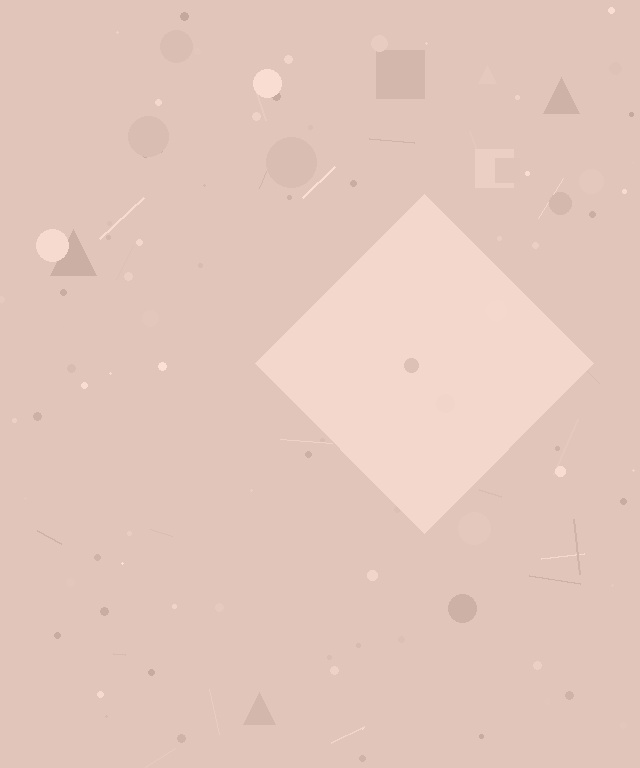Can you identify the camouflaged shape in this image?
The camouflaged shape is a diamond.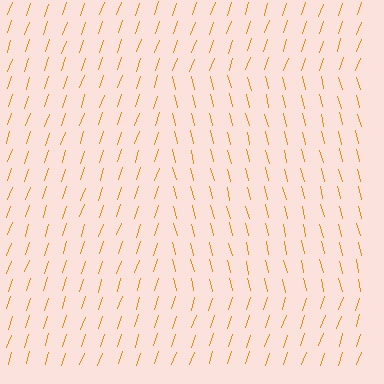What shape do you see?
I see a rectangle.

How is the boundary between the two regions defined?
The boundary is defined purely by a change in line orientation (approximately 33 degrees difference). All lines are the same color and thickness.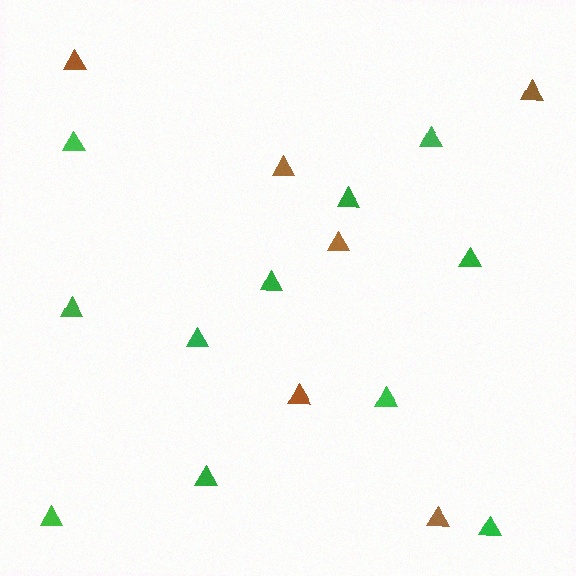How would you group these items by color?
There are 2 groups: one group of brown triangles (6) and one group of green triangles (11).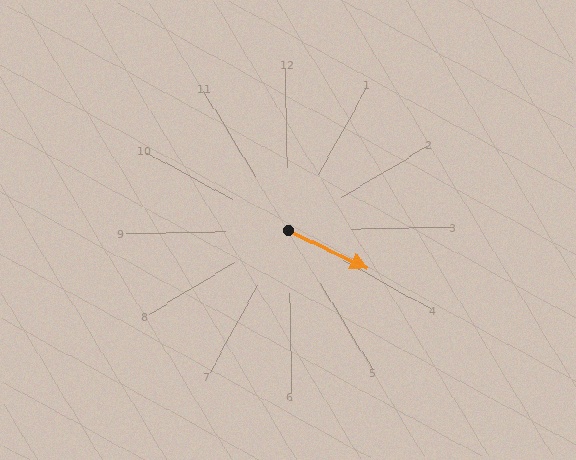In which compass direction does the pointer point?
Southeast.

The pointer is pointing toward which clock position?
Roughly 4 o'clock.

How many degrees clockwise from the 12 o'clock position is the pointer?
Approximately 117 degrees.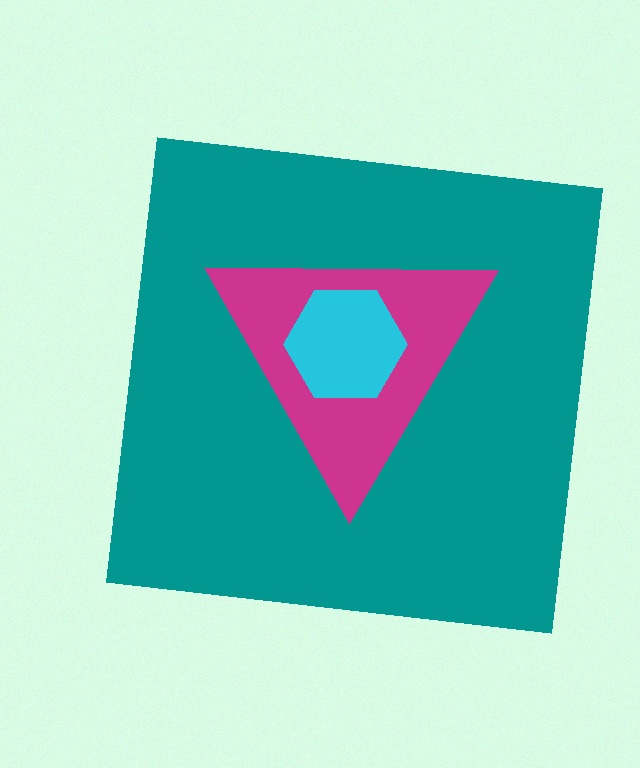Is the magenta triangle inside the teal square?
Yes.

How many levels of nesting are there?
3.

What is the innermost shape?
The cyan hexagon.